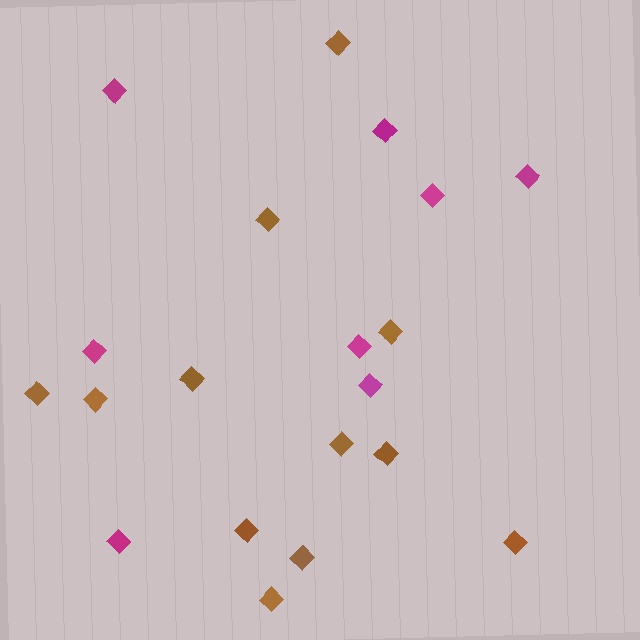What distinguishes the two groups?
There are 2 groups: one group of magenta diamonds (8) and one group of brown diamonds (12).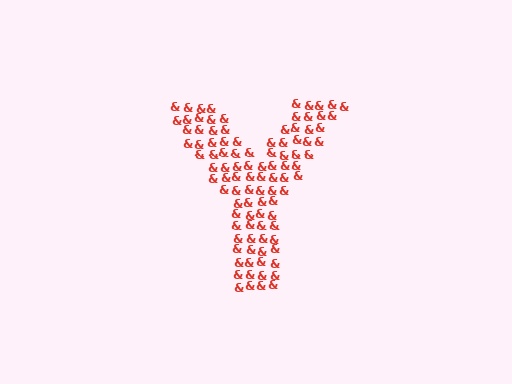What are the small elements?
The small elements are ampersands.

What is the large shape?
The large shape is the letter Y.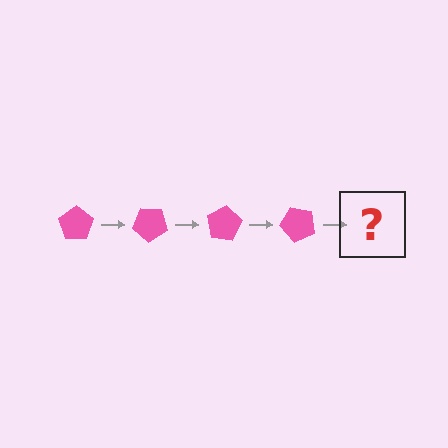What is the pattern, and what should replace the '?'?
The pattern is that the pentagon rotates 40 degrees each step. The '?' should be a pink pentagon rotated 160 degrees.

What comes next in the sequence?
The next element should be a pink pentagon rotated 160 degrees.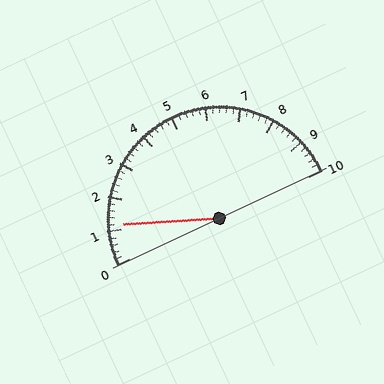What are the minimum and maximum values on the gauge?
The gauge ranges from 0 to 10.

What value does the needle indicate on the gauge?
The needle indicates approximately 1.2.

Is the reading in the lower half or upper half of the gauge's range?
The reading is in the lower half of the range (0 to 10).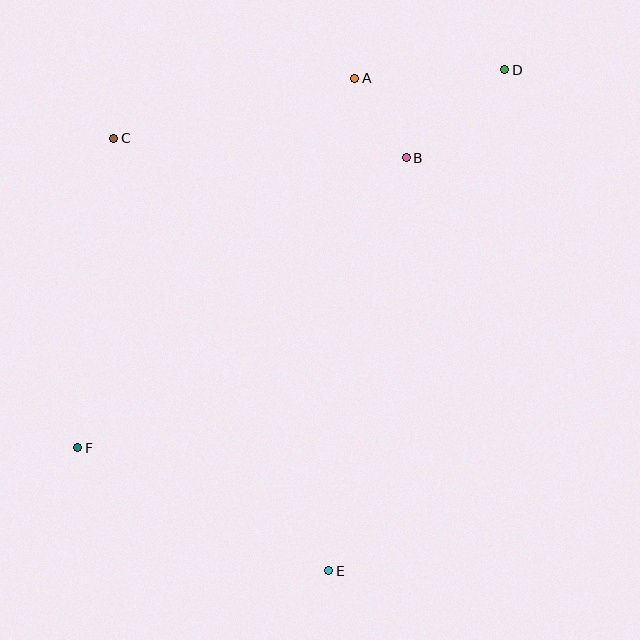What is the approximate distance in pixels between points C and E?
The distance between C and E is approximately 483 pixels.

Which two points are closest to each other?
Points A and B are closest to each other.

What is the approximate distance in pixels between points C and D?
The distance between C and D is approximately 397 pixels.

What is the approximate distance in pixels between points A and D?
The distance between A and D is approximately 150 pixels.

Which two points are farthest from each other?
Points D and F are farthest from each other.